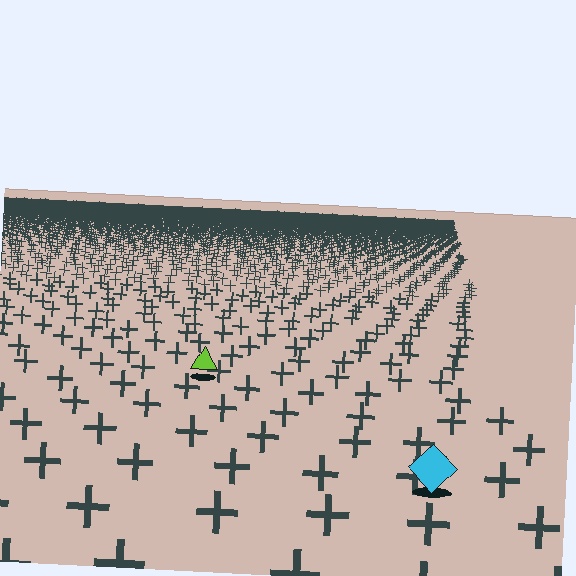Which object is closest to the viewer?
The cyan diamond is closest. The texture marks near it are larger and more spread out.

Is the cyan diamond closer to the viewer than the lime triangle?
Yes. The cyan diamond is closer — you can tell from the texture gradient: the ground texture is coarser near it.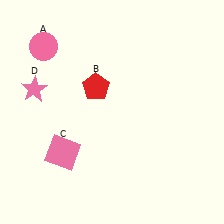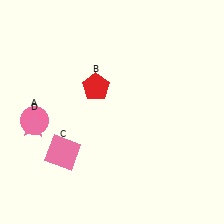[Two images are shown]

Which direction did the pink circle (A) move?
The pink circle (A) moved down.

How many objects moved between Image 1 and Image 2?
2 objects moved between the two images.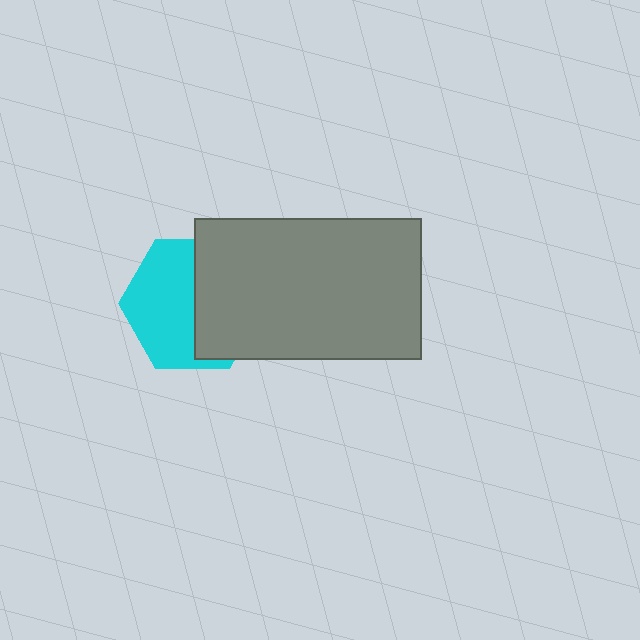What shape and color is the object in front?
The object in front is a gray rectangle.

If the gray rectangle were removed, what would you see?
You would see the complete cyan hexagon.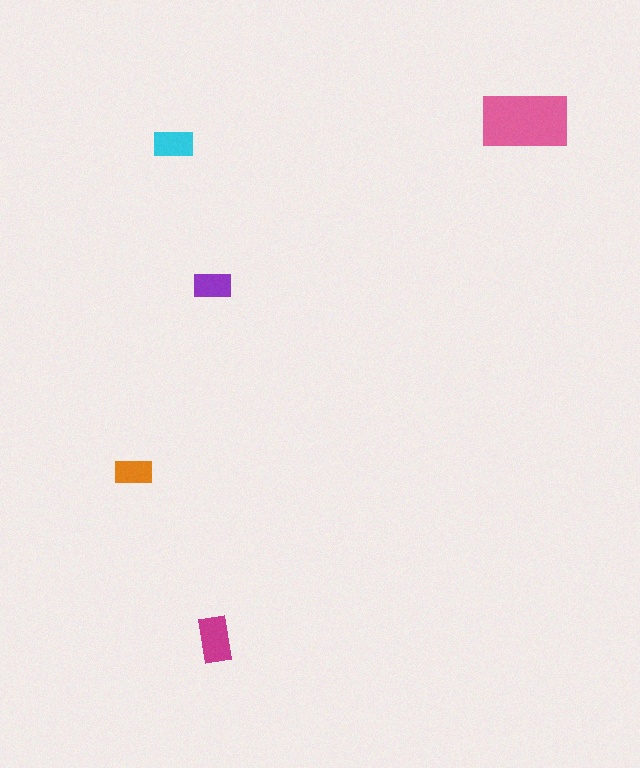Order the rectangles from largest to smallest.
the pink one, the magenta one, the cyan one, the purple one, the orange one.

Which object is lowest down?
The magenta rectangle is bottommost.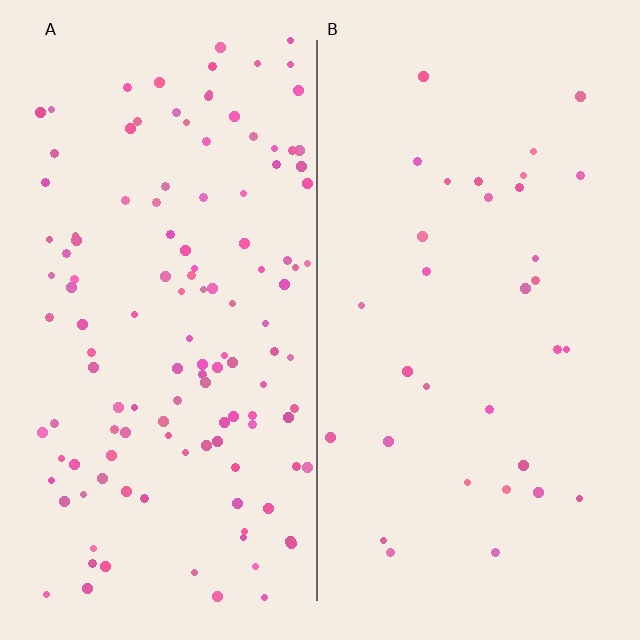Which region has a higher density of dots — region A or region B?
A (the left).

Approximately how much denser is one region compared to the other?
Approximately 3.8× — region A over region B.